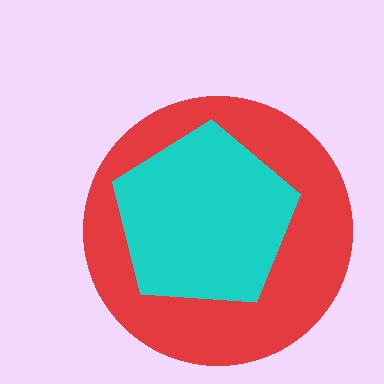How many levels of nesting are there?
2.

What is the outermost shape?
The red circle.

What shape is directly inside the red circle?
The cyan pentagon.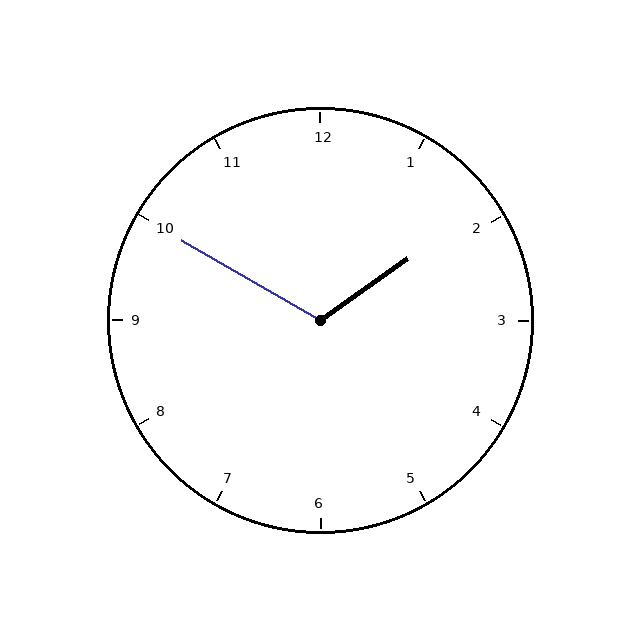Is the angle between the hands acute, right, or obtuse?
It is obtuse.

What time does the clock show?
1:50.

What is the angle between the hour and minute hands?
Approximately 115 degrees.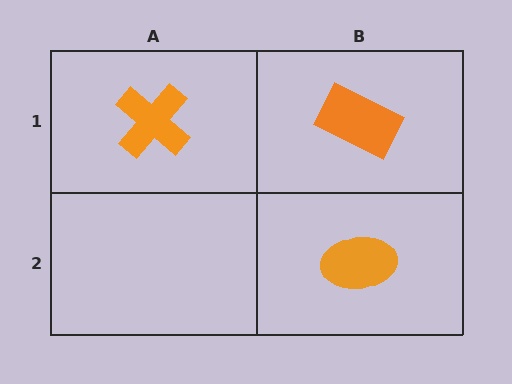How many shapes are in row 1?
2 shapes.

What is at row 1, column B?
An orange rectangle.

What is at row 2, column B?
An orange ellipse.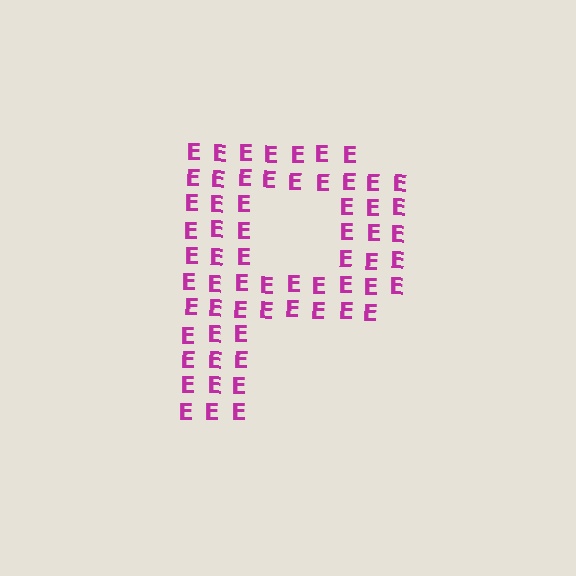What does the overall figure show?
The overall figure shows the letter P.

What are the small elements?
The small elements are letter E's.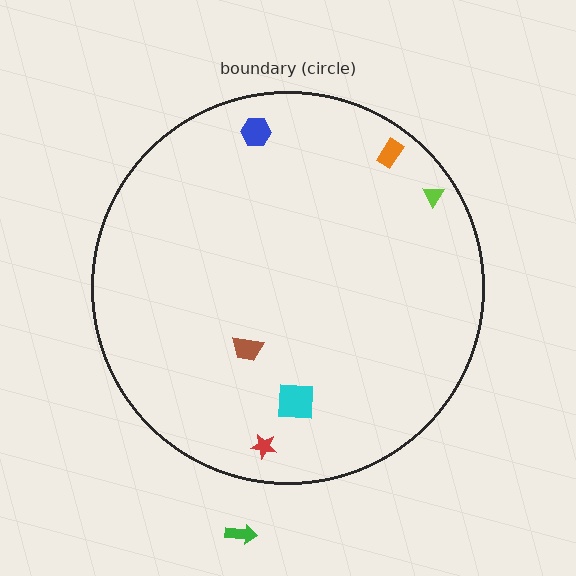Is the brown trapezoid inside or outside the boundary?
Inside.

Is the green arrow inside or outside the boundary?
Outside.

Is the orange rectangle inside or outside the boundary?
Inside.